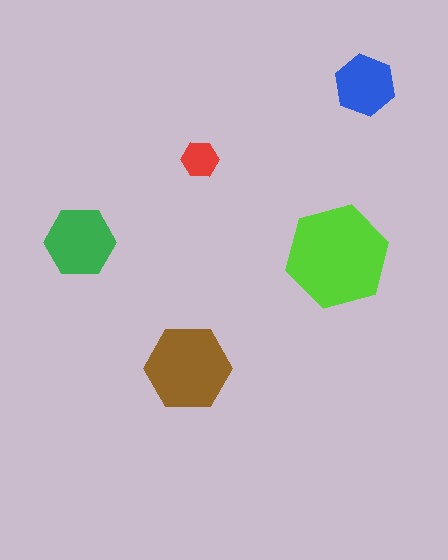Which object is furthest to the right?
The blue hexagon is rightmost.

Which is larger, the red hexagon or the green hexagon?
The green one.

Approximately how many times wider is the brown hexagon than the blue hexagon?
About 1.5 times wider.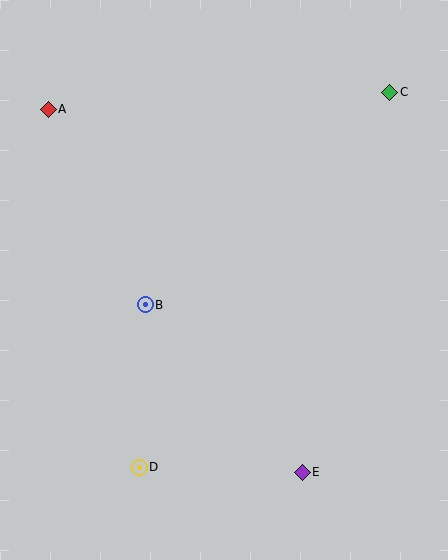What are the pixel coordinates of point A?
Point A is at (48, 109).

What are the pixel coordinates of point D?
Point D is at (139, 468).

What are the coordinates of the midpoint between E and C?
The midpoint between E and C is at (346, 282).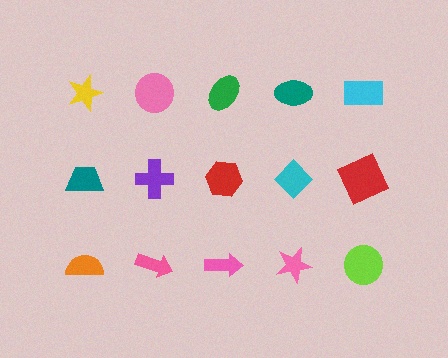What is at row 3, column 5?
A lime circle.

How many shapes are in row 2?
5 shapes.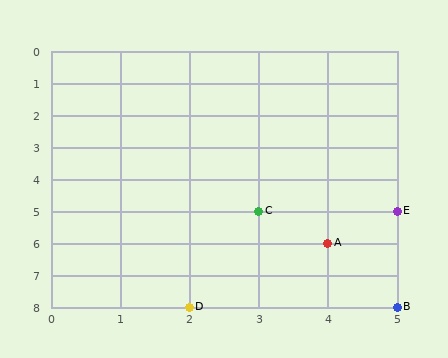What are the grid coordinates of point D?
Point D is at grid coordinates (2, 8).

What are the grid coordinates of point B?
Point B is at grid coordinates (5, 8).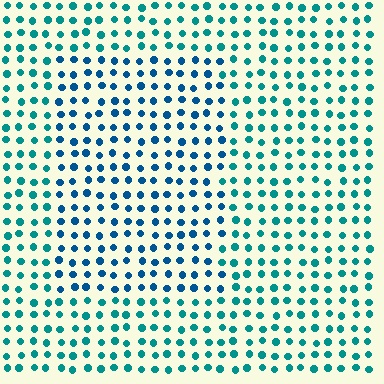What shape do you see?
I see a rectangle.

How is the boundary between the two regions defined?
The boundary is defined purely by a slight shift in hue (about 28 degrees). Spacing, size, and orientation are identical on both sides.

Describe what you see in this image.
The image is filled with small teal elements in a uniform arrangement. A rectangle-shaped region is visible where the elements are tinted to a slightly different hue, forming a subtle color boundary.